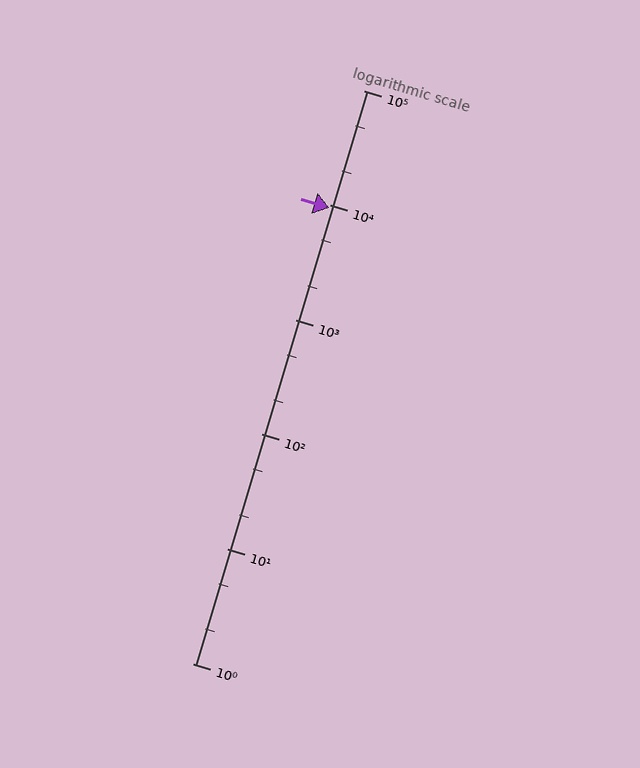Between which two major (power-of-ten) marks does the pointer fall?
The pointer is between 1000 and 10000.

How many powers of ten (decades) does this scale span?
The scale spans 5 decades, from 1 to 100000.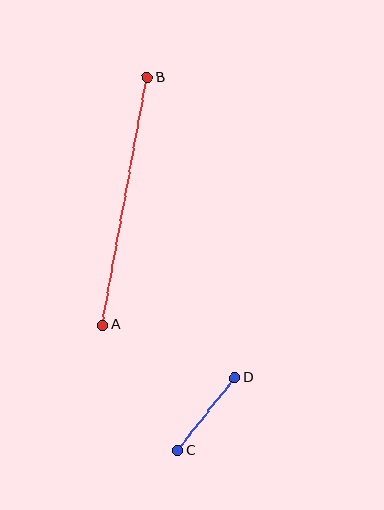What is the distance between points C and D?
The distance is approximately 93 pixels.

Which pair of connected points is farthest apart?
Points A and B are farthest apart.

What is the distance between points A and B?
The distance is approximately 251 pixels.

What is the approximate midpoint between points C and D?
The midpoint is at approximately (206, 414) pixels.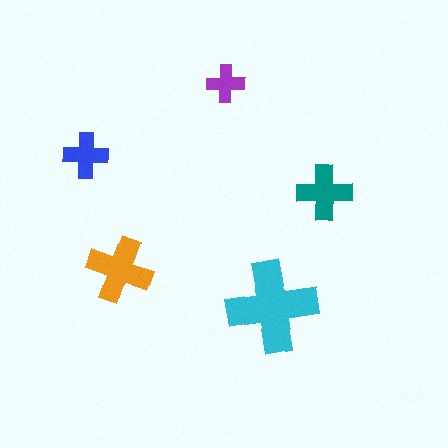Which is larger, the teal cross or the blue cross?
The teal one.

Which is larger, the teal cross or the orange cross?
The orange one.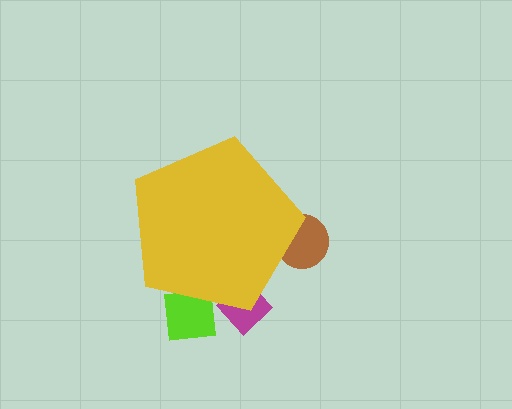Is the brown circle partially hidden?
Yes, the brown circle is partially hidden behind the yellow pentagon.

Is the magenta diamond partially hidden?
Yes, the magenta diamond is partially hidden behind the yellow pentagon.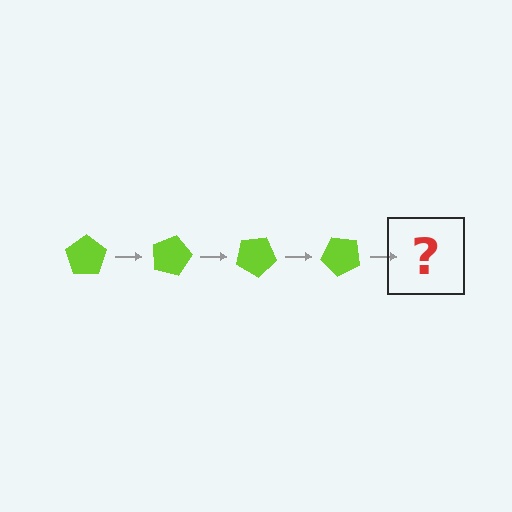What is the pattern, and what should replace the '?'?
The pattern is that the pentagon rotates 15 degrees each step. The '?' should be a lime pentagon rotated 60 degrees.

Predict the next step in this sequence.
The next step is a lime pentagon rotated 60 degrees.